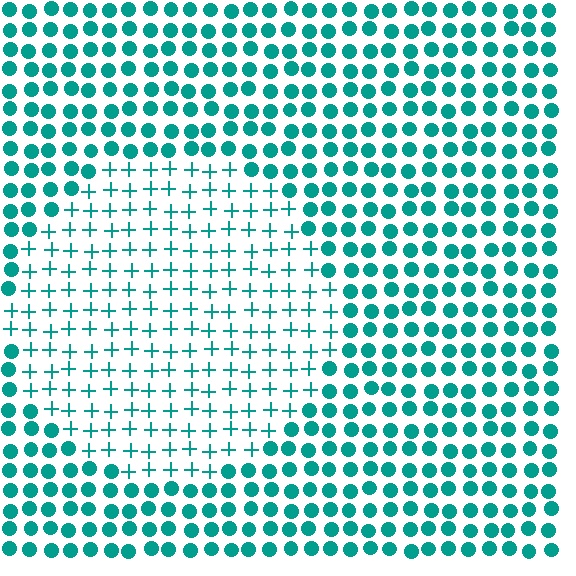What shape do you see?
I see a circle.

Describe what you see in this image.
The image is filled with small teal elements arranged in a uniform grid. A circle-shaped region contains plus signs, while the surrounding area contains circles. The boundary is defined purely by the change in element shape.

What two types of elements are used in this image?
The image uses plus signs inside the circle region and circles outside it.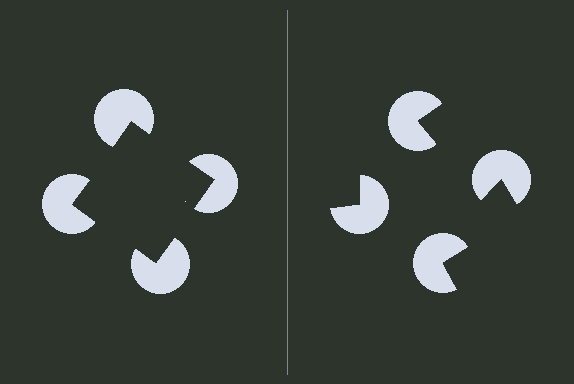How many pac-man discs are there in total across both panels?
8 — 4 on each side.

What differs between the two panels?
The pac-man discs are positioned identically on both sides; only the wedge orientations differ. On the left they align to a square; on the right they are misaligned.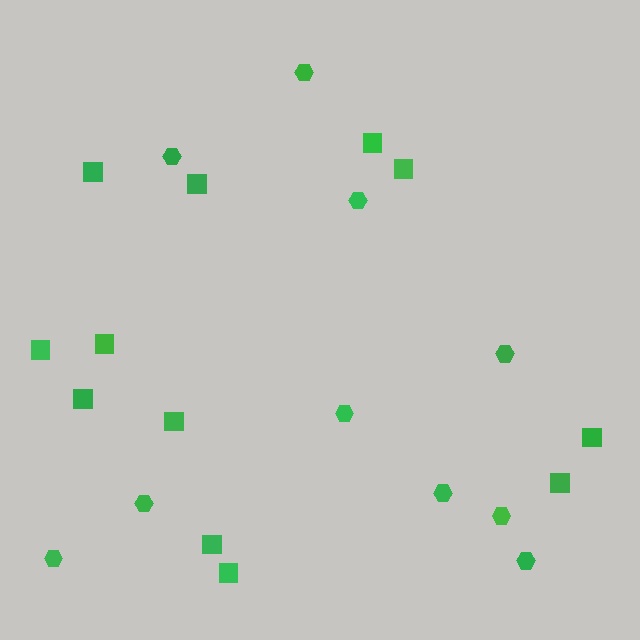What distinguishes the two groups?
There are 2 groups: one group of squares (12) and one group of hexagons (10).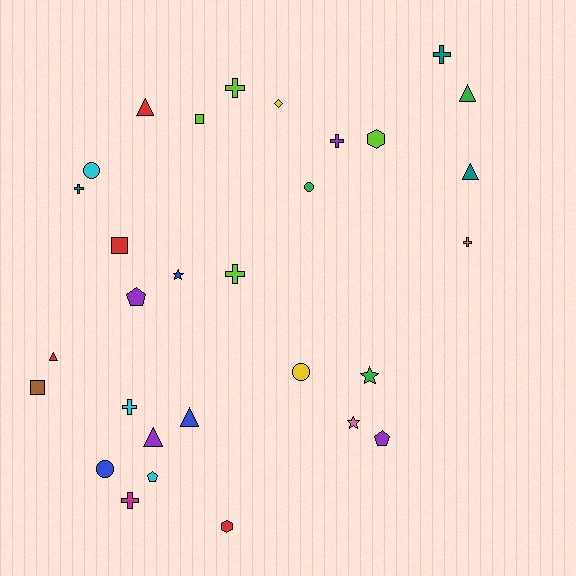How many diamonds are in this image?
There is 1 diamond.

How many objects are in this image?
There are 30 objects.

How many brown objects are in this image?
There is 1 brown object.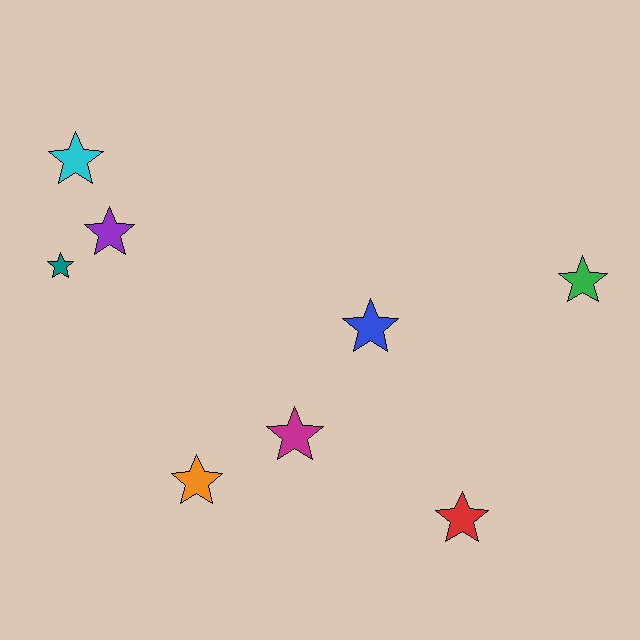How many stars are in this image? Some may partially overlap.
There are 8 stars.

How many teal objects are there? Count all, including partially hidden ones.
There is 1 teal object.